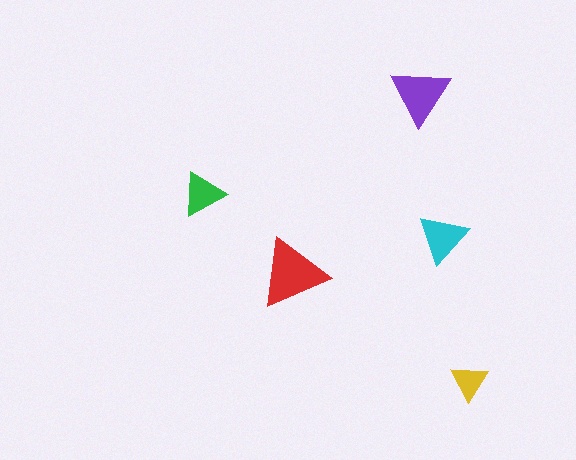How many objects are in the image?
There are 5 objects in the image.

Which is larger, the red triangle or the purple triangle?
The red one.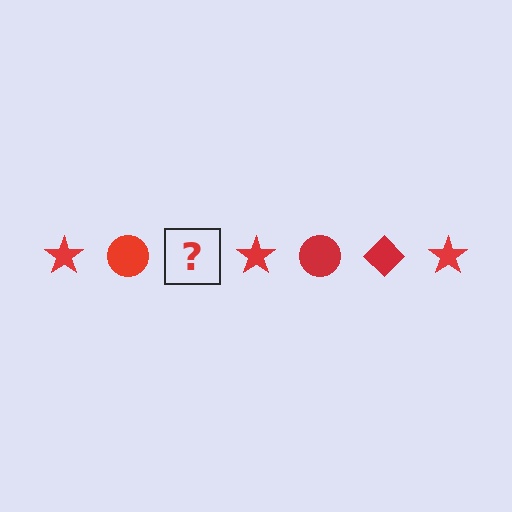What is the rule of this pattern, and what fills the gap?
The rule is that the pattern cycles through star, circle, diamond shapes in red. The gap should be filled with a red diamond.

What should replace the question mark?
The question mark should be replaced with a red diamond.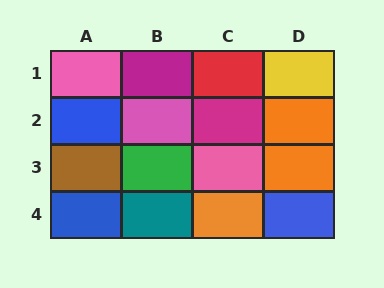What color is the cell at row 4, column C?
Orange.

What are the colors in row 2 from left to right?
Blue, pink, magenta, orange.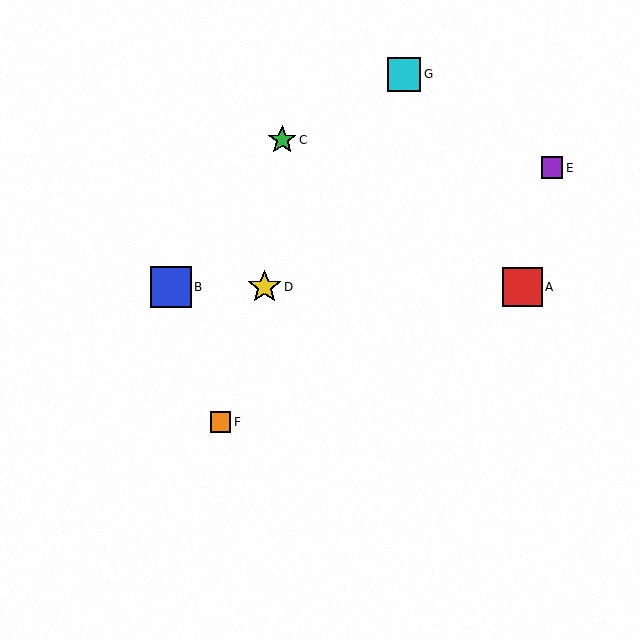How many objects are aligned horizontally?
3 objects (A, B, D) are aligned horizontally.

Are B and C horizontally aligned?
No, B is at y≈287 and C is at y≈140.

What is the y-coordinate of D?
Object D is at y≈287.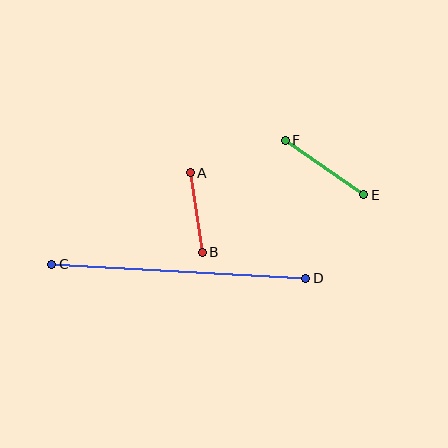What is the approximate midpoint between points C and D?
The midpoint is at approximately (179, 271) pixels.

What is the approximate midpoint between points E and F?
The midpoint is at approximately (324, 167) pixels.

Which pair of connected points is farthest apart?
Points C and D are farthest apart.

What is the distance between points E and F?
The distance is approximately 95 pixels.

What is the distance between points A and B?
The distance is approximately 80 pixels.